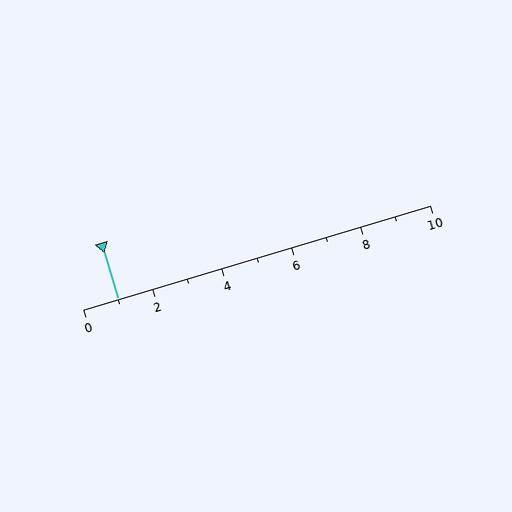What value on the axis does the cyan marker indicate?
The marker indicates approximately 1.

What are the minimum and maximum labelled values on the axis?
The axis runs from 0 to 10.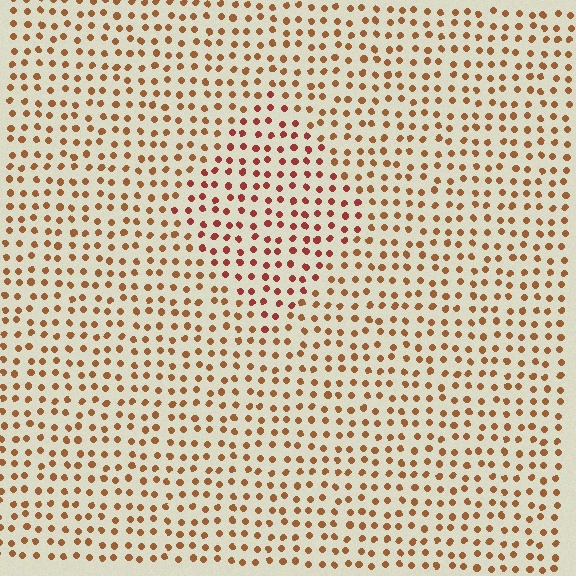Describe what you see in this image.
The image is filled with small brown elements in a uniform arrangement. A diamond-shaped region is visible where the elements are tinted to a slightly different hue, forming a subtle color boundary.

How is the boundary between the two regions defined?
The boundary is defined purely by a slight shift in hue (about 25 degrees). Spacing, size, and orientation are identical on both sides.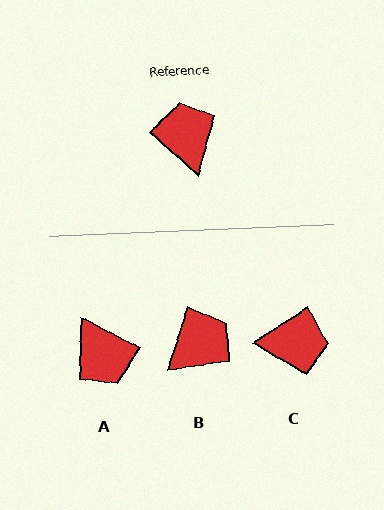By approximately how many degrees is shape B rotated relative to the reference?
Approximately 66 degrees clockwise.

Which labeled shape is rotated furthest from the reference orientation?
A, about 166 degrees away.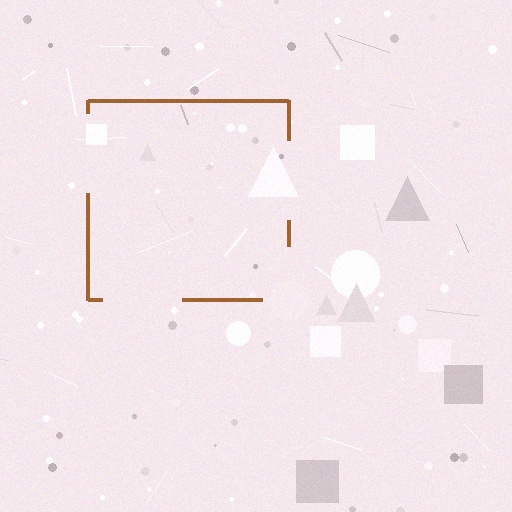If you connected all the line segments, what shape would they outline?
They would outline a square.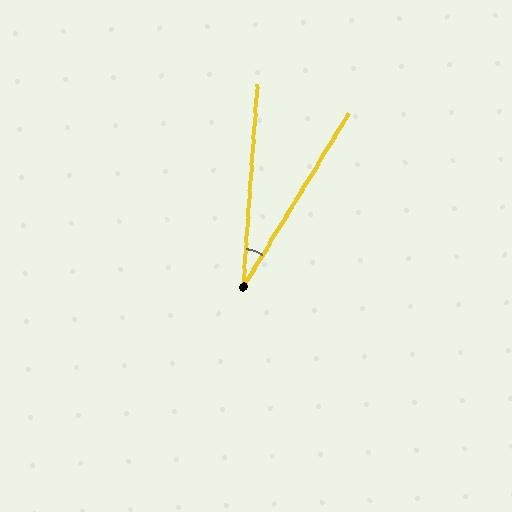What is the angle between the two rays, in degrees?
Approximately 27 degrees.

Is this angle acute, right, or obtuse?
It is acute.